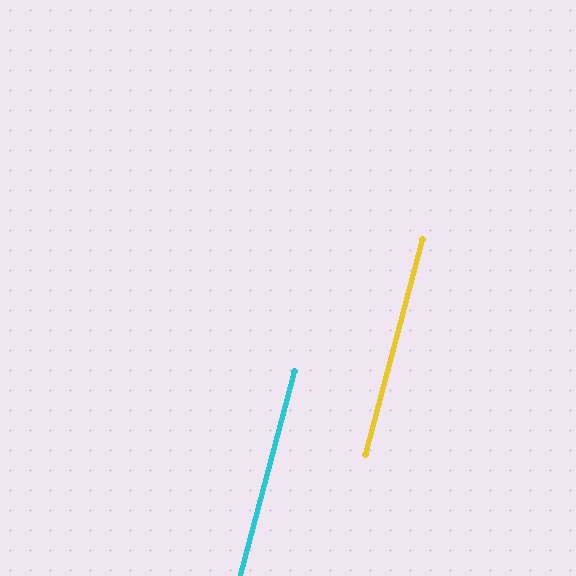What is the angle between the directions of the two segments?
Approximately 0 degrees.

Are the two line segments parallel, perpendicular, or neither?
Parallel — their directions differ by only 0.0°.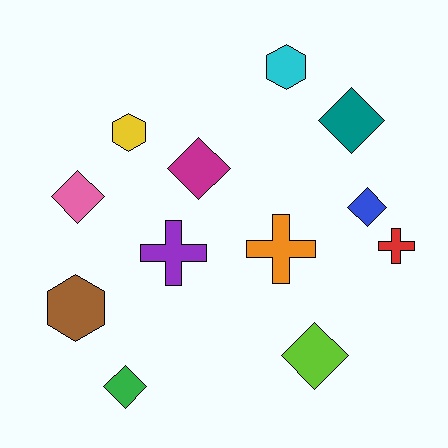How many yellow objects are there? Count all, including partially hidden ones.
There is 1 yellow object.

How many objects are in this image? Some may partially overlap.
There are 12 objects.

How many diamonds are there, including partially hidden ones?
There are 6 diamonds.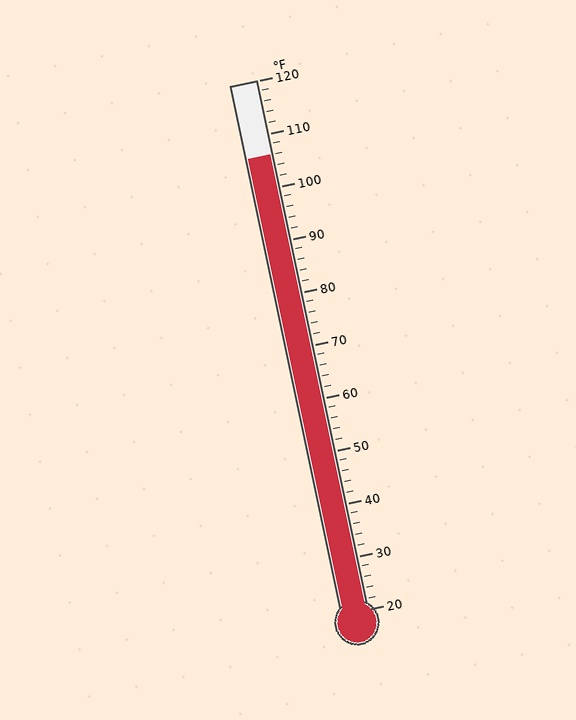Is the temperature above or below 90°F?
The temperature is above 90°F.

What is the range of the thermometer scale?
The thermometer scale ranges from 20°F to 120°F.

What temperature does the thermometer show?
The thermometer shows approximately 106°F.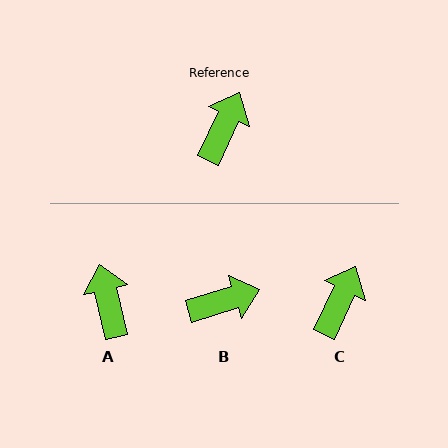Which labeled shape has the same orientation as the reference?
C.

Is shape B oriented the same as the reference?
No, it is off by about 47 degrees.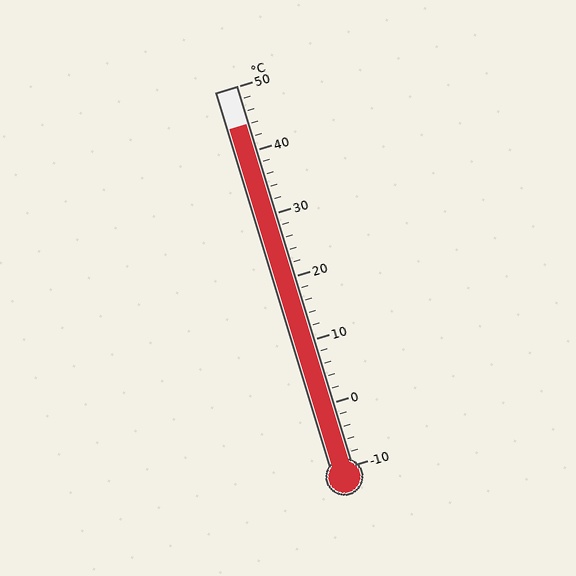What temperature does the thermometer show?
The thermometer shows approximately 44°C.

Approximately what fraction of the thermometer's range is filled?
The thermometer is filled to approximately 90% of its range.